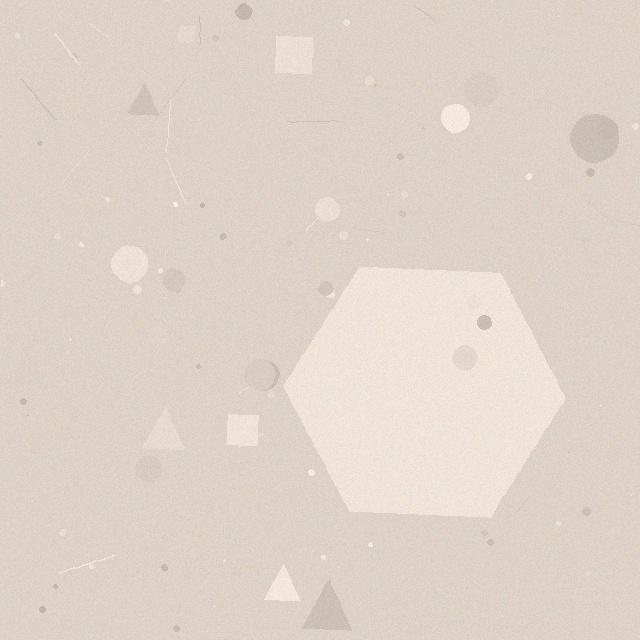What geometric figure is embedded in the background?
A hexagon is embedded in the background.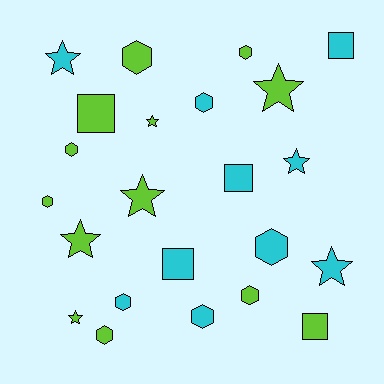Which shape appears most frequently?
Hexagon, with 10 objects.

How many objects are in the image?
There are 23 objects.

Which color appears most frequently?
Lime, with 13 objects.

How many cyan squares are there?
There are 3 cyan squares.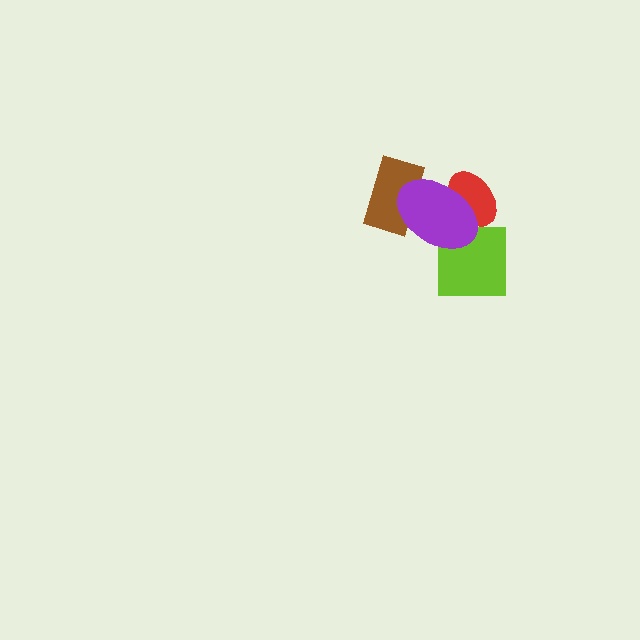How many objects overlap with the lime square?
1 object overlaps with the lime square.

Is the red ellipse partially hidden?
Yes, it is partially covered by another shape.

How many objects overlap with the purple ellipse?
3 objects overlap with the purple ellipse.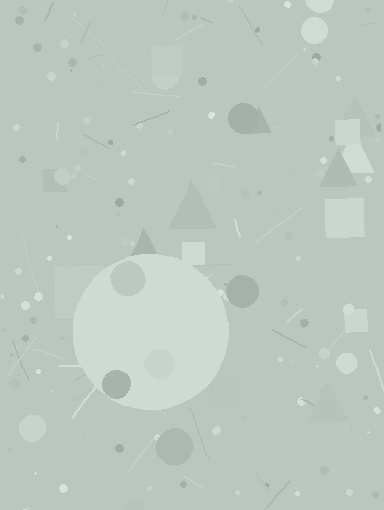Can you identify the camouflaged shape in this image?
The camouflaged shape is a circle.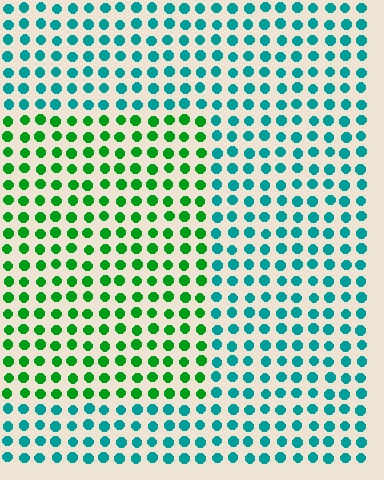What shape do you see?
I see a rectangle.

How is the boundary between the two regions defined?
The boundary is defined purely by a slight shift in hue (about 49 degrees). Spacing, size, and orientation are identical on both sides.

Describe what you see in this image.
The image is filled with small teal elements in a uniform arrangement. A rectangle-shaped region is visible where the elements are tinted to a slightly different hue, forming a subtle color boundary.